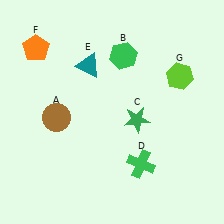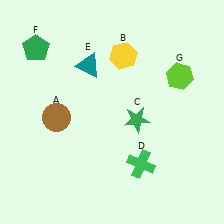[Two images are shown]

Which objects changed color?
B changed from green to yellow. F changed from orange to green.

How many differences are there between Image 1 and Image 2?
There are 2 differences between the two images.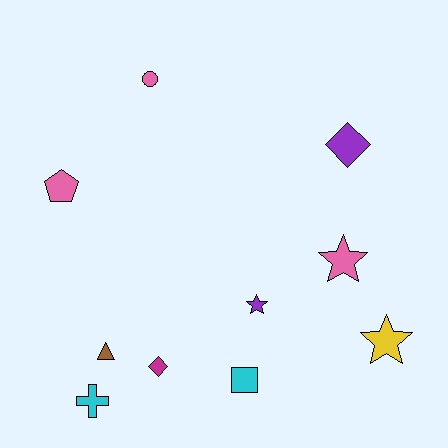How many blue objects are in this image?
There are no blue objects.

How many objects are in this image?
There are 10 objects.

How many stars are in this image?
There are 3 stars.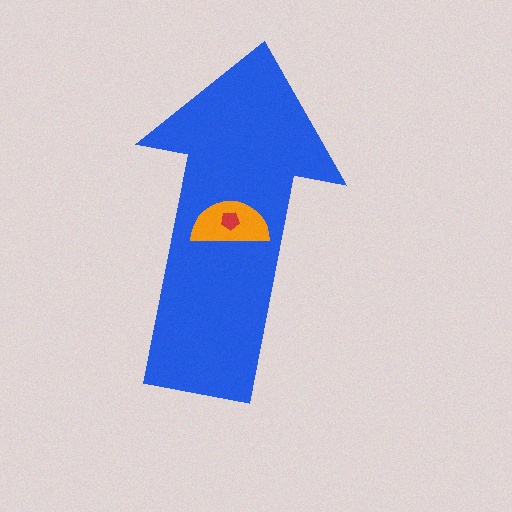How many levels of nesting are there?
3.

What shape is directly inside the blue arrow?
The orange semicircle.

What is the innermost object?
The red pentagon.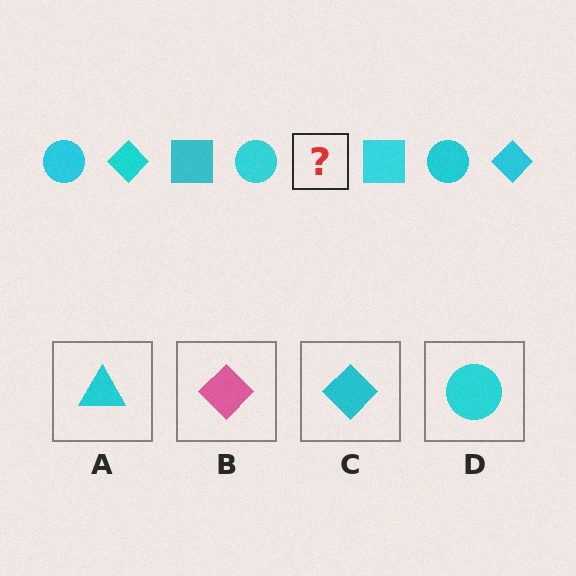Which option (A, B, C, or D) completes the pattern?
C.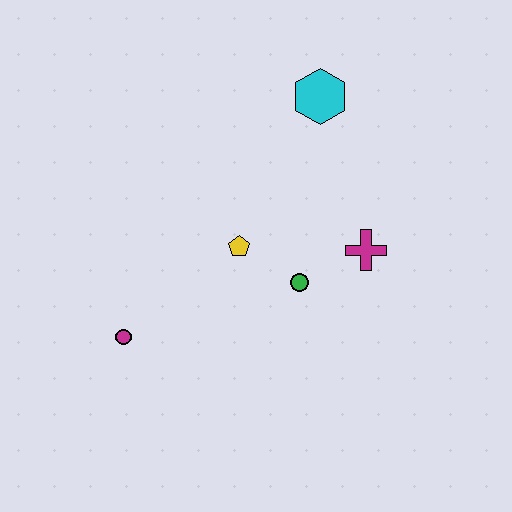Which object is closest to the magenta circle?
The yellow pentagon is closest to the magenta circle.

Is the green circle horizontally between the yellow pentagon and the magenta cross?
Yes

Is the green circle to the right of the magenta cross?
No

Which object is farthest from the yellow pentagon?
The cyan hexagon is farthest from the yellow pentagon.